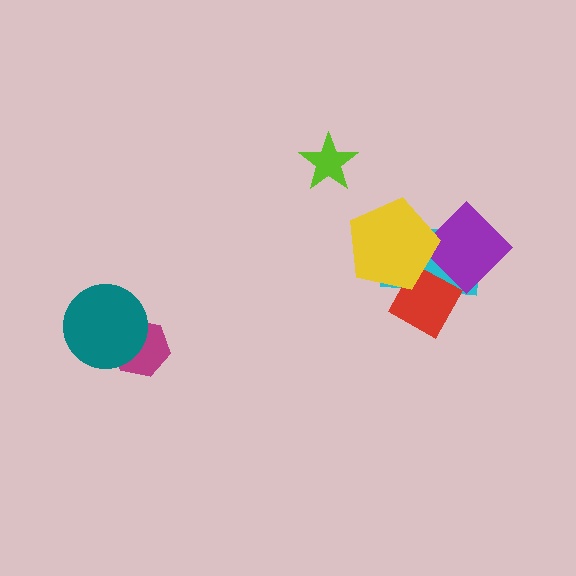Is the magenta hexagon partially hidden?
Yes, it is partially covered by another shape.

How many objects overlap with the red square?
2 objects overlap with the red square.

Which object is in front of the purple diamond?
The yellow pentagon is in front of the purple diamond.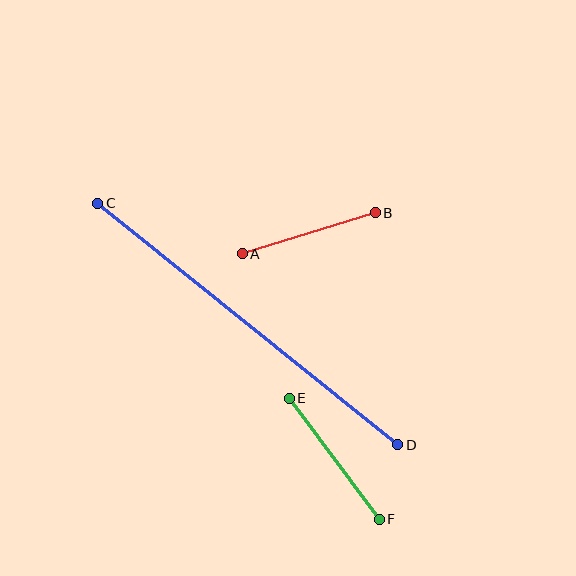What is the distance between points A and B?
The distance is approximately 139 pixels.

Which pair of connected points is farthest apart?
Points C and D are farthest apart.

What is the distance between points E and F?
The distance is approximately 151 pixels.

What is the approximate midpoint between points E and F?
The midpoint is at approximately (334, 459) pixels.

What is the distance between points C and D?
The distance is approximately 385 pixels.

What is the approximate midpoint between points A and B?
The midpoint is at approximately (309, 233) pixels.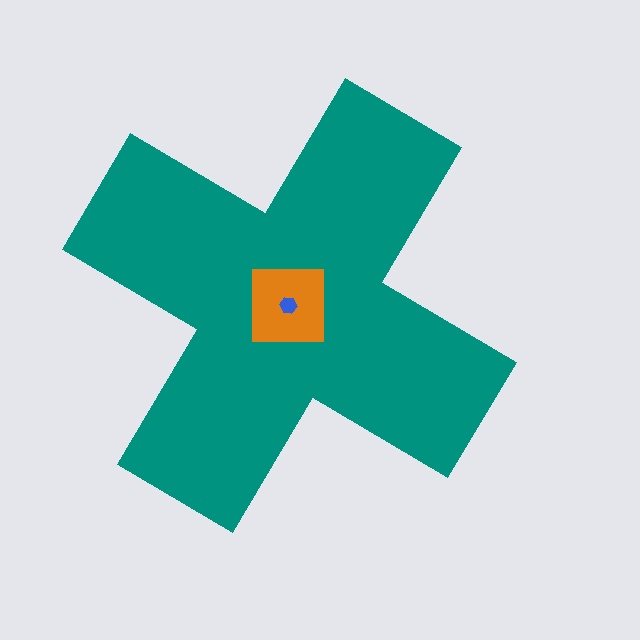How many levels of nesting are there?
3.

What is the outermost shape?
The teal cross.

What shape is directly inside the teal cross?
The orange square.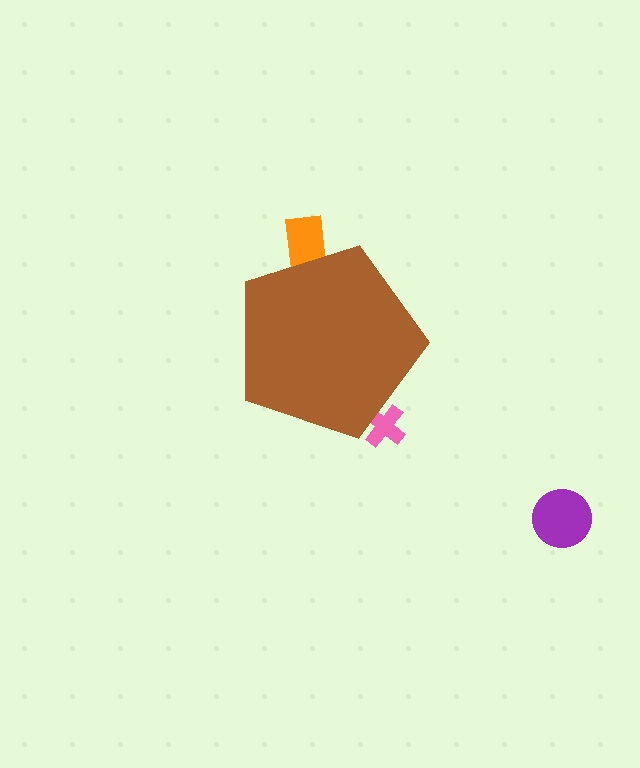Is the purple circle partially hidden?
No, the purple circle is fully visible.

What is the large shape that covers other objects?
A brown pentagon.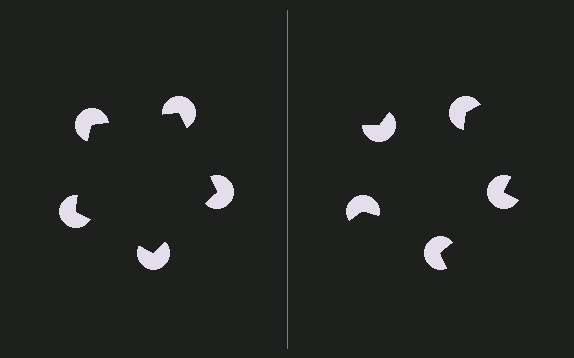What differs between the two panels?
The pac-man discs are positioned identically on both sides; only the wedge orientations differ. On the left they align to a pentagon; on the right they are misaligned.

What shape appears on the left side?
An illusory pentagon.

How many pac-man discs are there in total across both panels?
10 — 5 on each side.